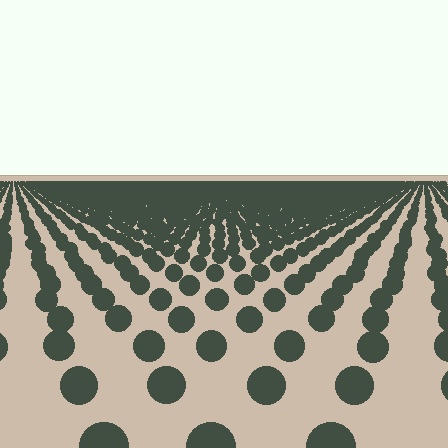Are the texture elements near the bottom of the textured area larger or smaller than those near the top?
Larger. Near the bottom, elements are closer to the viewer and appear at a bigger on-screen size.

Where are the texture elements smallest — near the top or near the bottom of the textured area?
Near the top.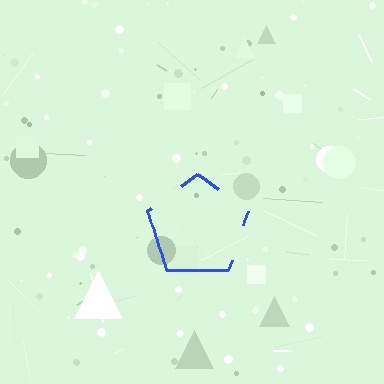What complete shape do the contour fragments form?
The contour fragments form a pentagon.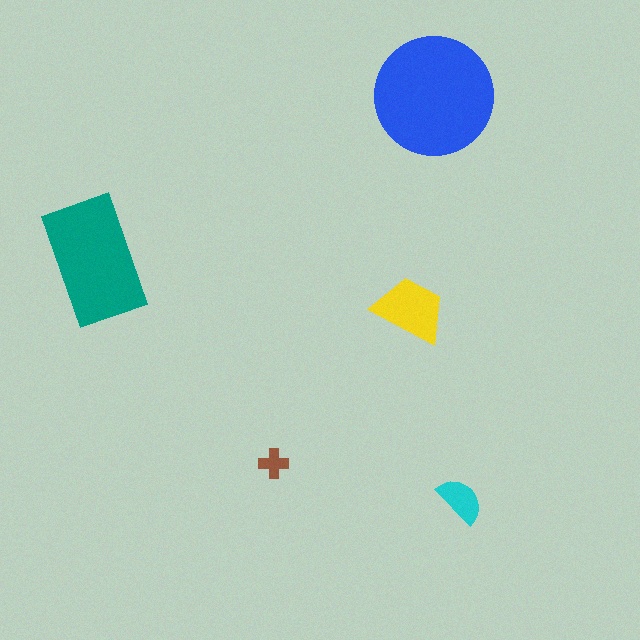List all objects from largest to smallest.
The blue circle, the teal rectangle, the yellow trapezoid, the cyan semicircle, the brown cross.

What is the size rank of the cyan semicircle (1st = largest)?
4th.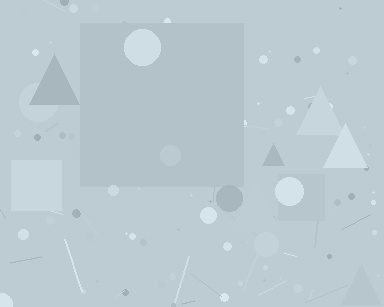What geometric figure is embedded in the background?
A square is embedded in the background.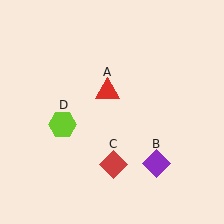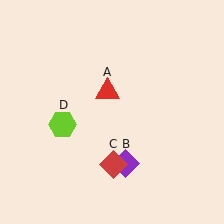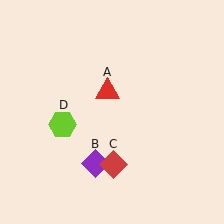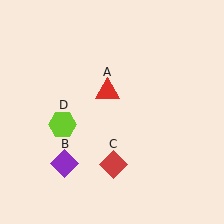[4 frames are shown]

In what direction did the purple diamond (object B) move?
The purple diamond (object B) moved left.